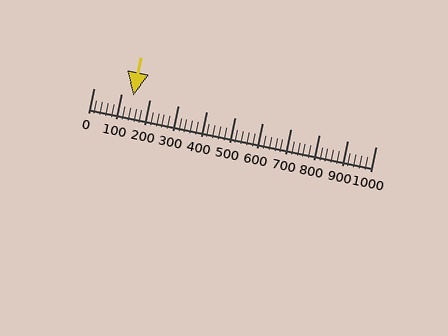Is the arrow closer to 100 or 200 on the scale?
The arrow is closer to 100.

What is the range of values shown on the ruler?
The ruler shows values from 0 to 1000.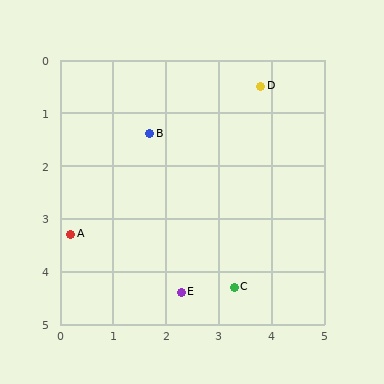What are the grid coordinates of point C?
Point C is at approximately (3.3, 4.3).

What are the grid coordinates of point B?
Point B is at approximately (1.7, 1.4).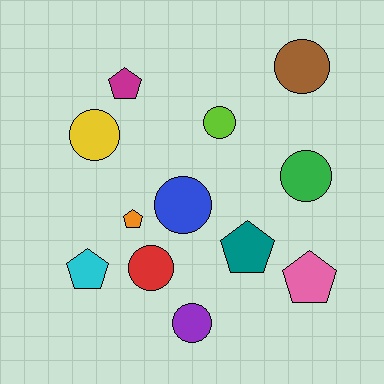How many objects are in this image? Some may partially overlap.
There are 12 objects.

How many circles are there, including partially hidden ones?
There are 7 circles.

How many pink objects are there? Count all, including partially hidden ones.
There is 1 pink object.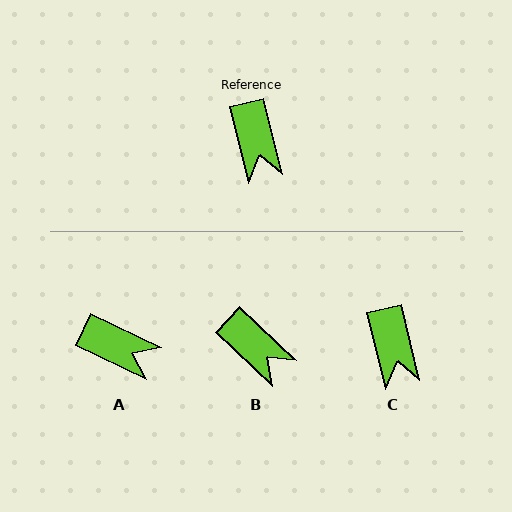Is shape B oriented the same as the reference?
No, it is off by about 33 degrees.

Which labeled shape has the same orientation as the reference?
C.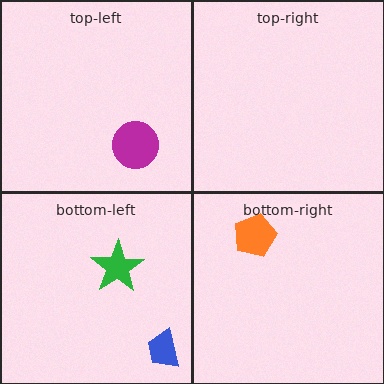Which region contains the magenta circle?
The top-left region.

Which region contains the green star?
The bottom-left region.